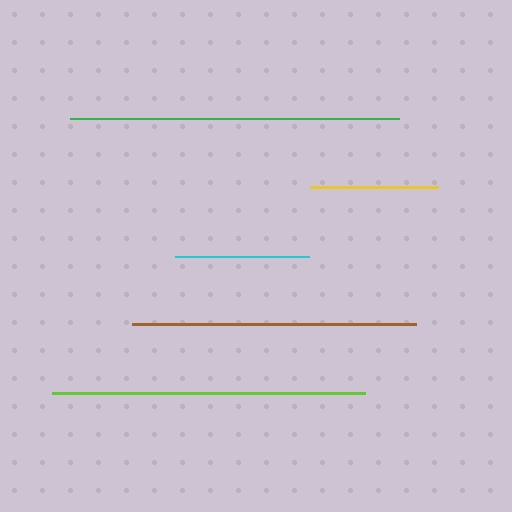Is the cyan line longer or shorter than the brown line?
The brown line is longer than the cyan line.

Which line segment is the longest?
The green line is the longest at approximately 329 pixels.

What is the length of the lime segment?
The lime segment is approximately 313 pixels long.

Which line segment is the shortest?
The yellow line is the shortest at approximately 128 pixels.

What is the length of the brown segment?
The brown segment is approximately 284 pixels long.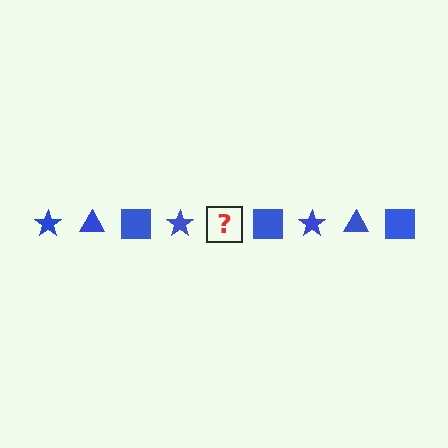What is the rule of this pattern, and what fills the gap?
The rule is that the pattern cycles through star, triangle, square shapes in blue. The gap should be filled with a blue triangle.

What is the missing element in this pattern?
The missing element is a blue triangle.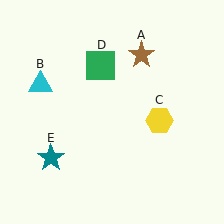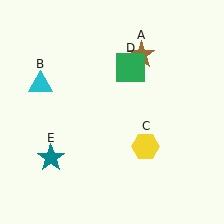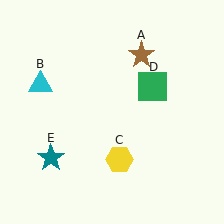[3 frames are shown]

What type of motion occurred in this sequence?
The yellow hexagon (object C), green square (object D) rotated clockwise around the center of the scene.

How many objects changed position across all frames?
2 objects changed position: yellow hexagon (object C), green square (object D).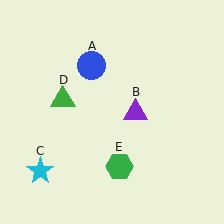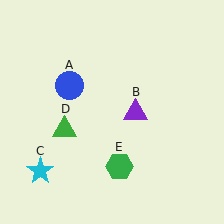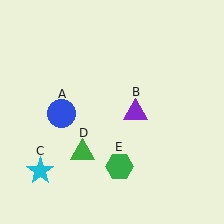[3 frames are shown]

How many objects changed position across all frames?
2 objects changed position: blue circle (object A), green triangle (object D).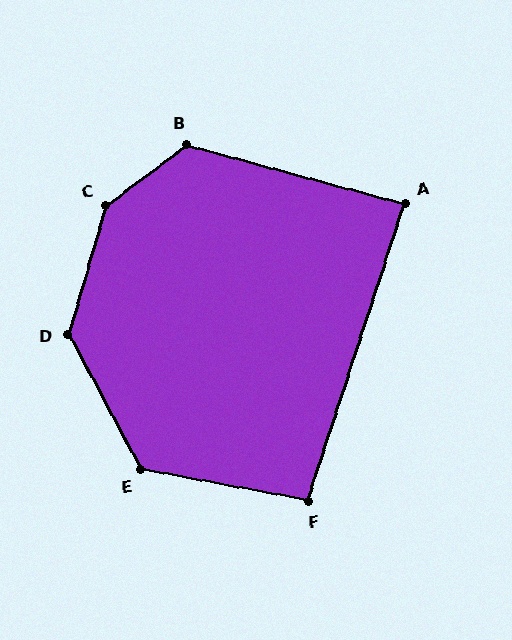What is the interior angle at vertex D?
Approximately 135 degrees (obtuse).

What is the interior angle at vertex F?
Approximately 97 degrees (obtuse).